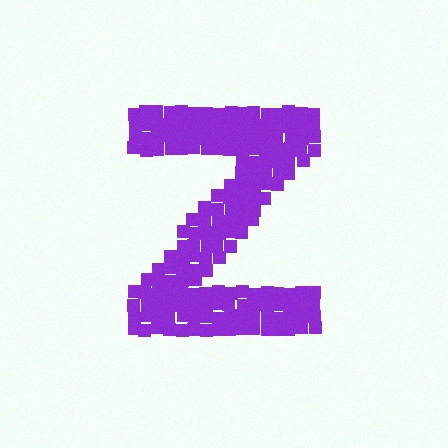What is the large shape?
The large shape is the letter Z.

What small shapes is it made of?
It is made of small squares.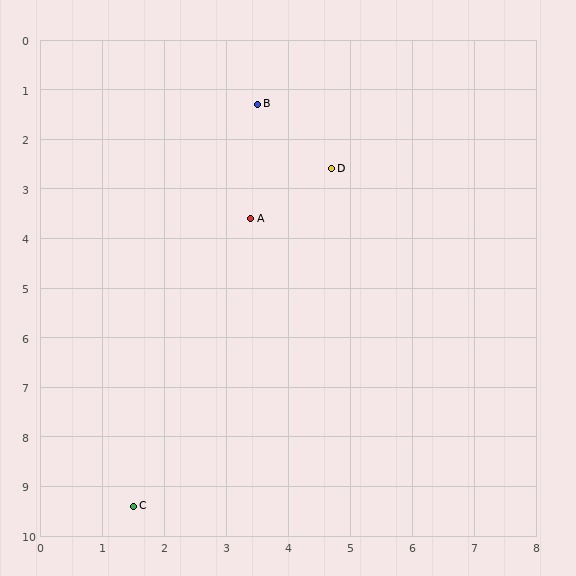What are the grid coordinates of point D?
Point D is at approximately (4.7, 2.6).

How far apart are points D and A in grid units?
Points D and A are about 1.6 grid units apart.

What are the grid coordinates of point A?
Point A is at approximately (3.4, 3.6).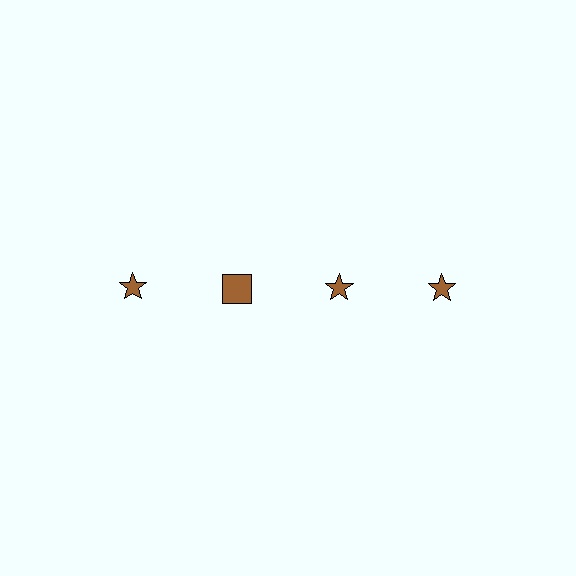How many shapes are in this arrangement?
There are 4 shapes arranged in a grid pattern.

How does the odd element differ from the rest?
It has a different shape: square instead of star.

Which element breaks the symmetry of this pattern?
The brown square in the top row, second from left column breaks the symmetry. All other shapes are brown stars.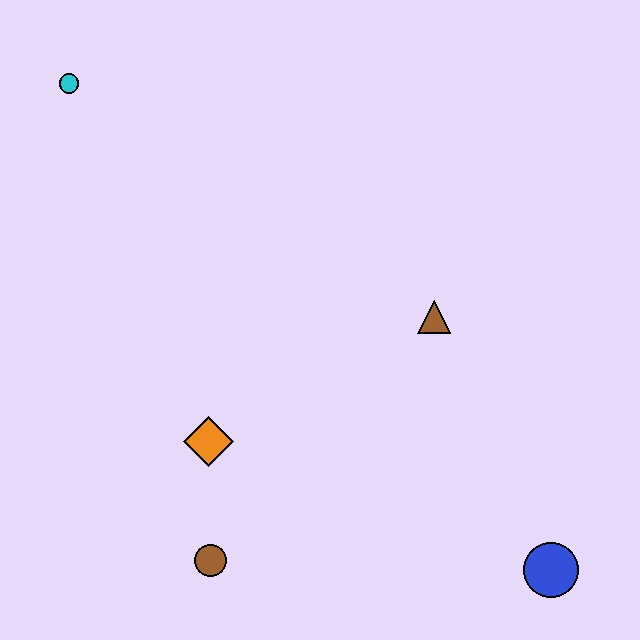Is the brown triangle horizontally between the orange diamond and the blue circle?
Yes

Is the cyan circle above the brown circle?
Yes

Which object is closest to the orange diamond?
The brown circle is closest to the orange diamond.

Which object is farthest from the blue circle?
The cyan circle is farthest from the blue circle.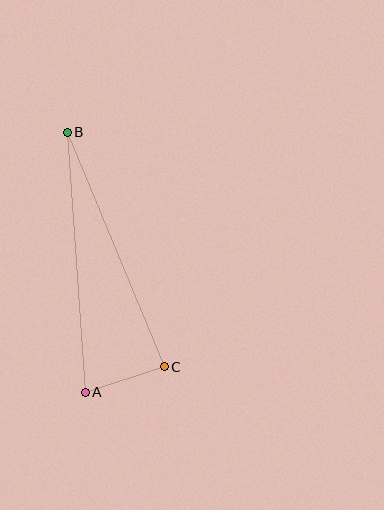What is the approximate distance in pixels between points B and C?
The distance between B and C is approximately 254 pixels.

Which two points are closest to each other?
Points A and C are closest to each other.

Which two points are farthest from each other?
Points A and B are farthest from each other.